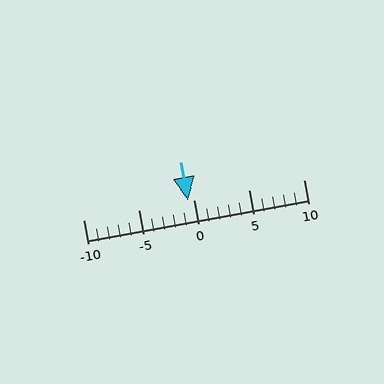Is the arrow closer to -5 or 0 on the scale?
The arrow is closer to 0.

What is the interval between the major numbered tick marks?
The major tick marks are spaced 5 units apart.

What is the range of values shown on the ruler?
The ruler shows values from -10 to 10.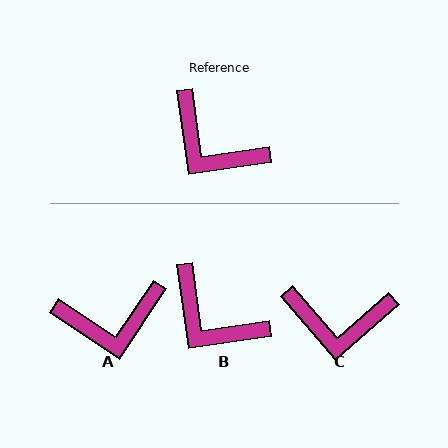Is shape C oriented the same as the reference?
No, it is off by about 33 degrees.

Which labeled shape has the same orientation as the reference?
B.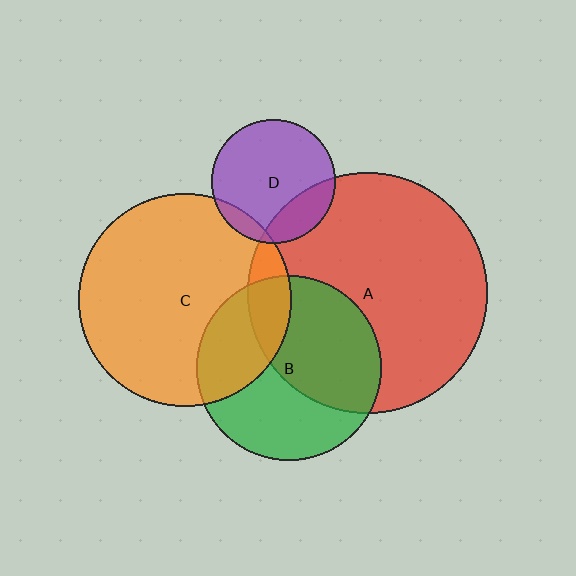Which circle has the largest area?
Circle A (red).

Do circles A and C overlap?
Yes.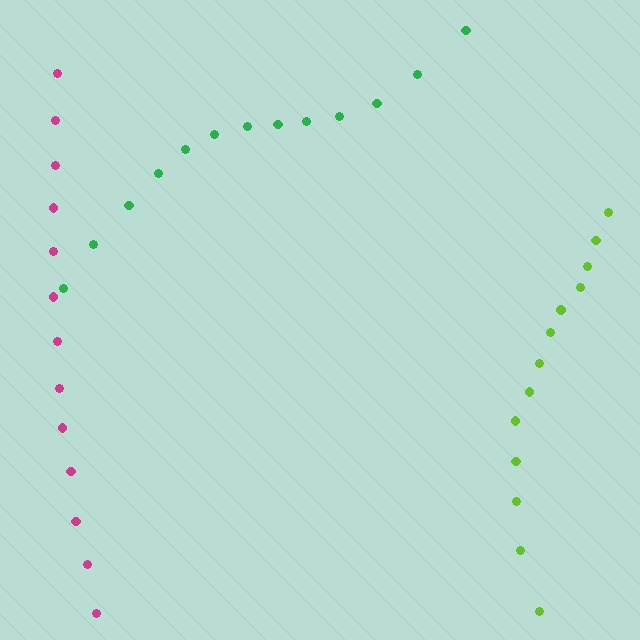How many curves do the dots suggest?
There are 3 distinct paths.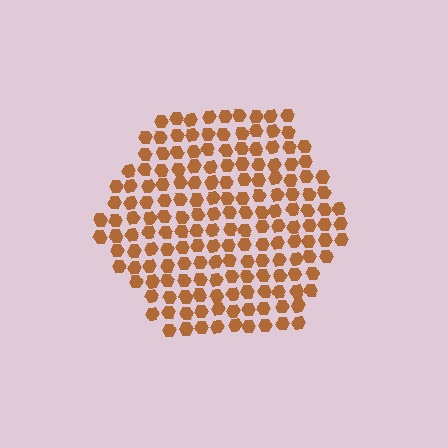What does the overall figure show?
The overall figure shows a hexagon.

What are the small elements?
The small elements are hexagons.